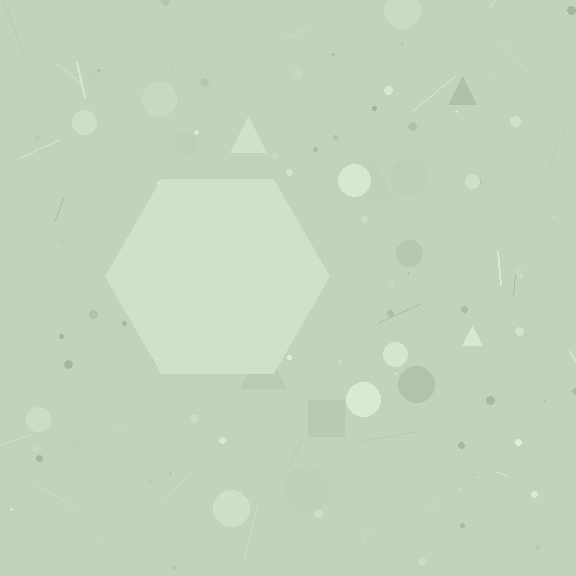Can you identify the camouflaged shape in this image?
The camouflaged shape is a hexagon.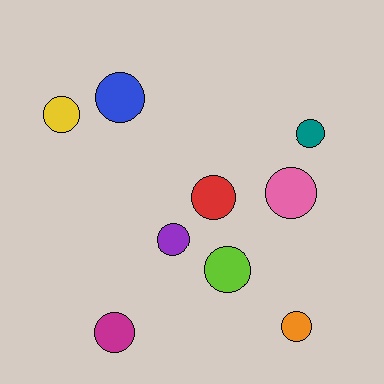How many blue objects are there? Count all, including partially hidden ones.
There is 1 blue object.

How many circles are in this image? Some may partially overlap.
There are 9 circles.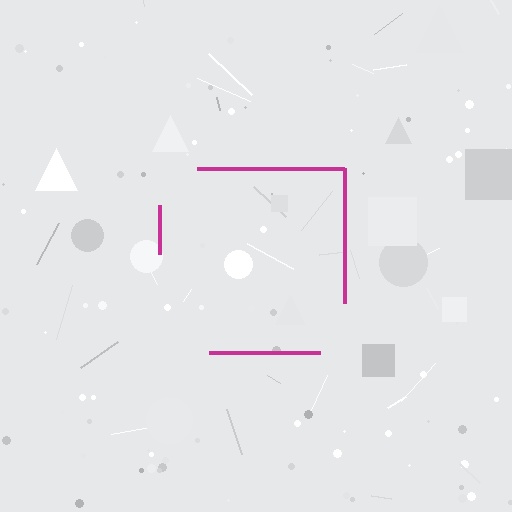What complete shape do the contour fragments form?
The contour fragments form a square.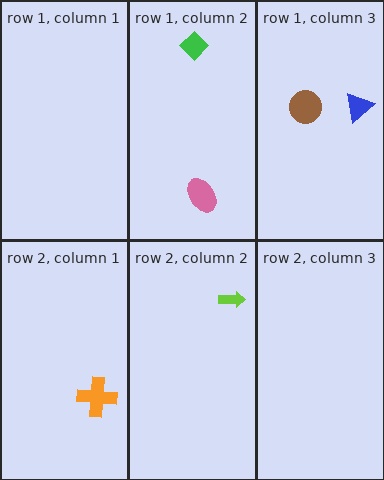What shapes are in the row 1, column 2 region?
The green diamond, the pink ellipse.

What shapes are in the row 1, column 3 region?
The blue triangle, the brown circle.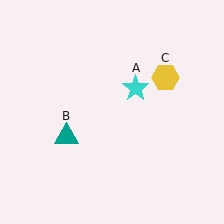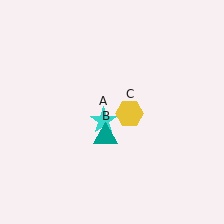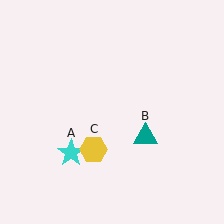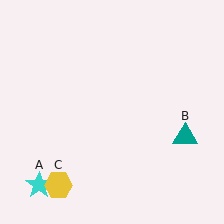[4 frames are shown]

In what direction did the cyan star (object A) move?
The cyan star (object A) moved down and to the left.